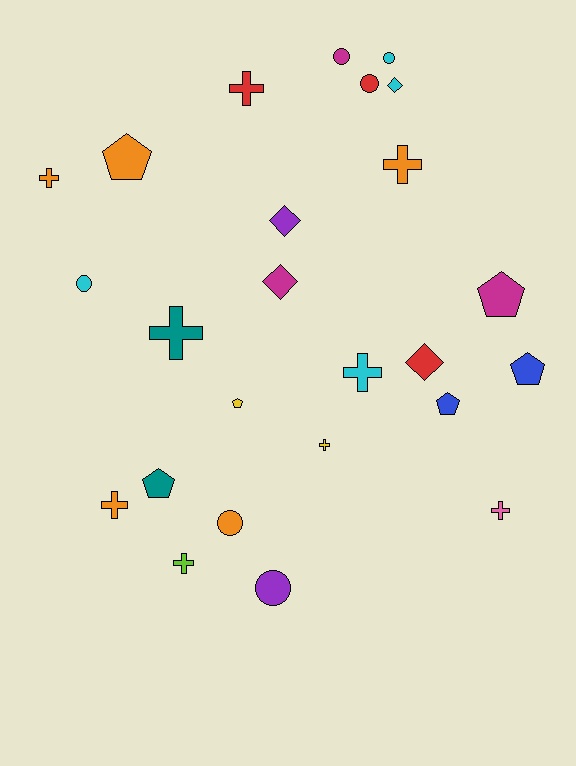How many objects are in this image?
There are 25 objects.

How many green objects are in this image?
There are no green objects.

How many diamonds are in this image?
There are 4 diamonds.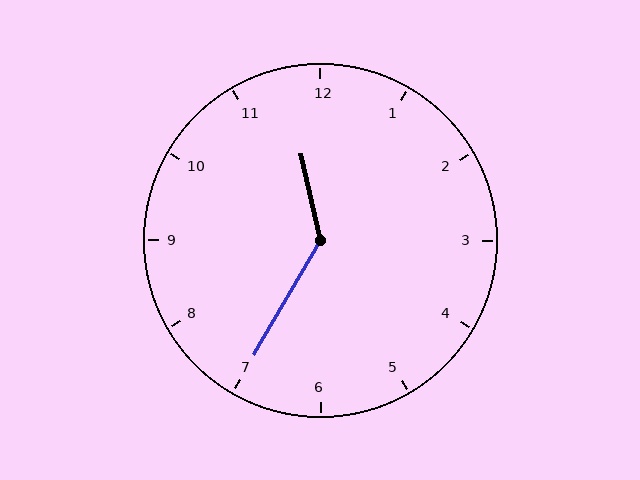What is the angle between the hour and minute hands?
Approximately 138 degrees.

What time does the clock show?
11:35.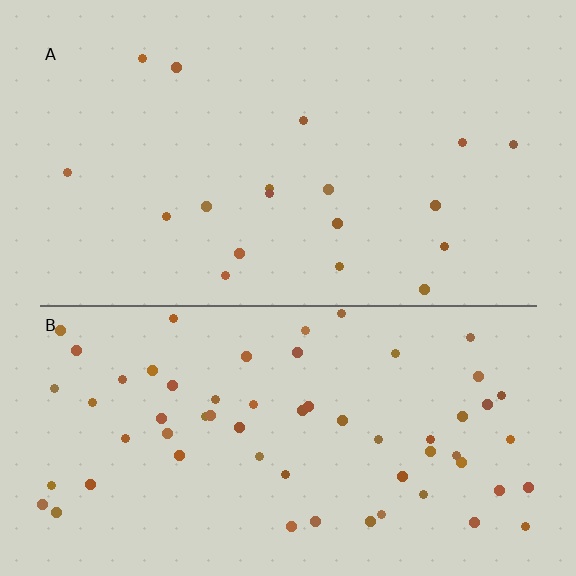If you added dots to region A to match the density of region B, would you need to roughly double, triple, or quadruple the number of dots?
Approximately triple.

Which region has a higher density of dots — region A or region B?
B (the bottom).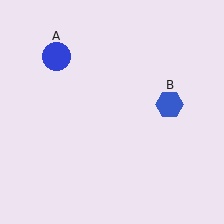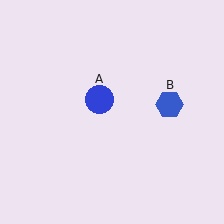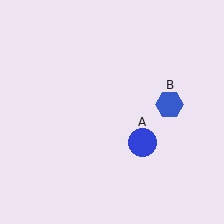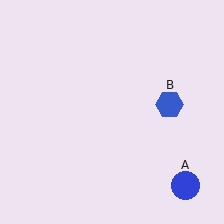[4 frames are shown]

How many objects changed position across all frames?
1 object changed position: blue circle (object A).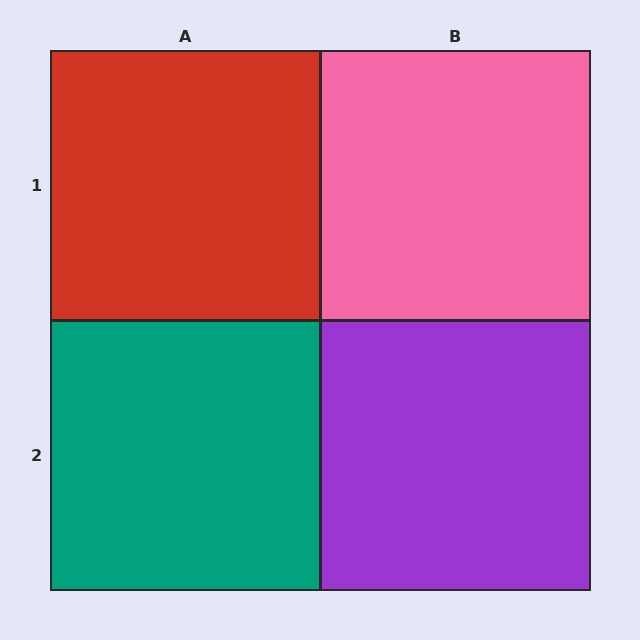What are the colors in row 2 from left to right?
Teal, purple.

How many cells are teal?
1 cell is teal.